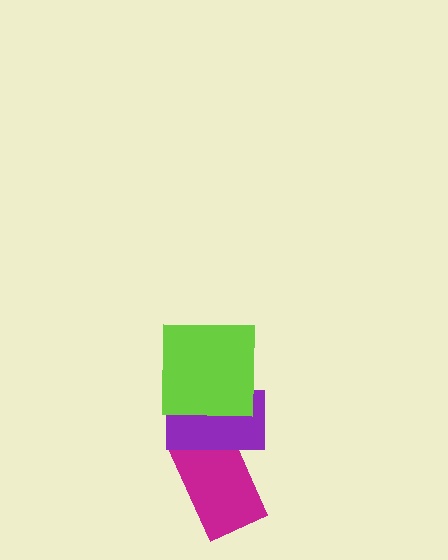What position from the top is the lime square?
The lime square is 1st from the top.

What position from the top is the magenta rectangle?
The magenta rectangle is 3rd from the top.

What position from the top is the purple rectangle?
The purple rectangle is 2nd from the top.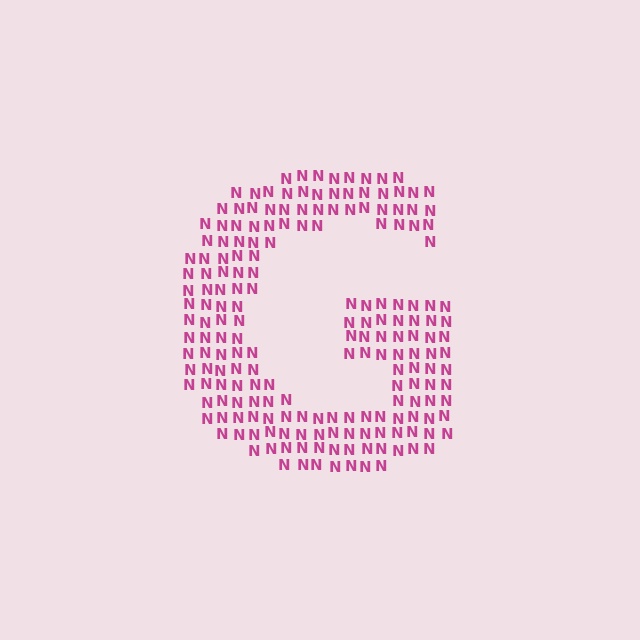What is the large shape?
The large shape is the letter G.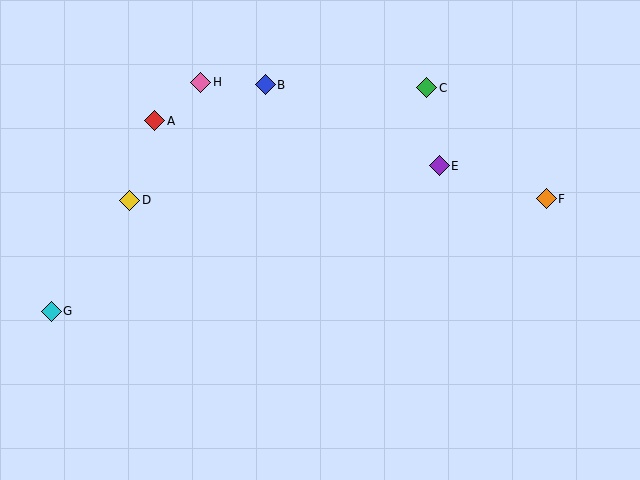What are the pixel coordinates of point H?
Point H is at (201, 82).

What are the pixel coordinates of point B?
Point B is at (265, 85).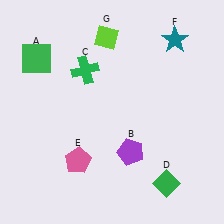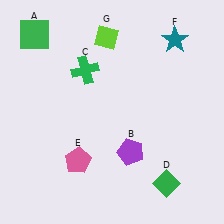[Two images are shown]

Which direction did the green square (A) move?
The green square (A) moved up.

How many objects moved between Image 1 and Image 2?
1 object moved between the two images.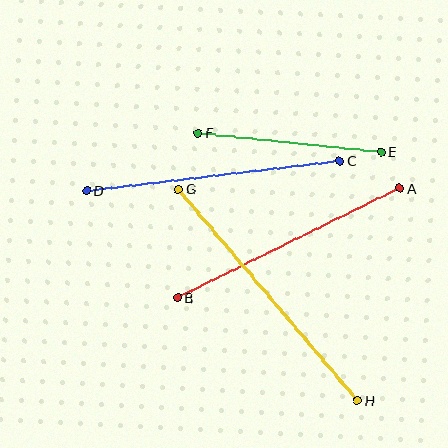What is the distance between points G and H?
The distance is approximately 277 pixels.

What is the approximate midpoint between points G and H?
The midpoint is at approximately (268, 295) pixels.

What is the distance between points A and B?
The distance is approximately 247 pixels.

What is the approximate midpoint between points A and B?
The midpoint is at approximately (289, 243) pixels.